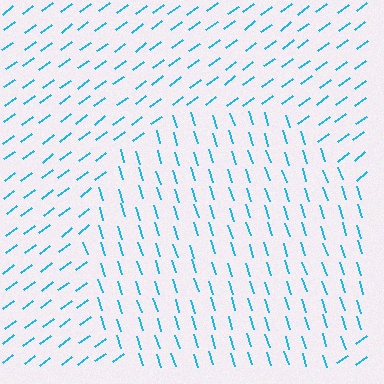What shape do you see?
I see a circle.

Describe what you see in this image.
The image is filled with small cyan line segments. A circle region in the image has lines oriented differently from the surrounding lines, creating a visible texture boundary.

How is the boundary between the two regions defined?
The boundary is defined purely by a change in line orientation (approximately 71 degrees difference). All lines are the same color and thickness.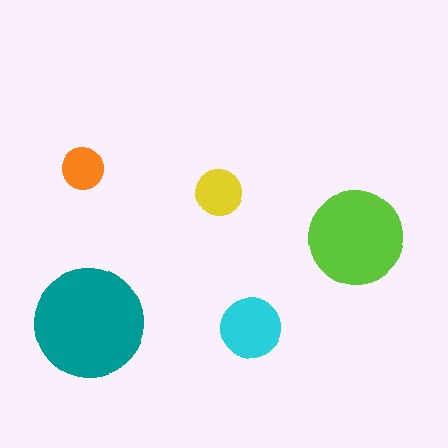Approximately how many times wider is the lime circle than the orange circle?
About 2.5 times wider.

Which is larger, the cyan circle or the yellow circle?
The cyan one.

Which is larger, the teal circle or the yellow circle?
The teal one.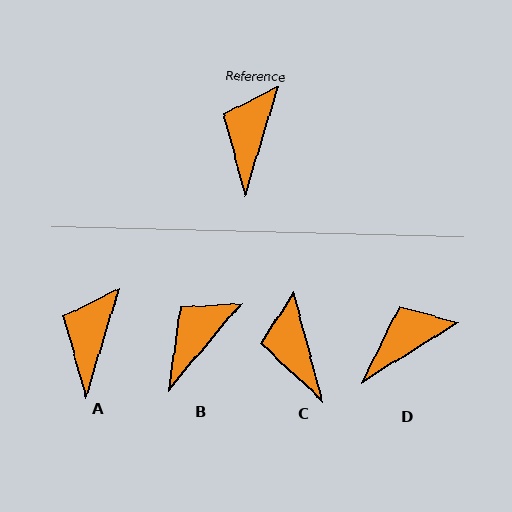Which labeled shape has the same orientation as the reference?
A.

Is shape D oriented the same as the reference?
No, it is off by about 41 degrees.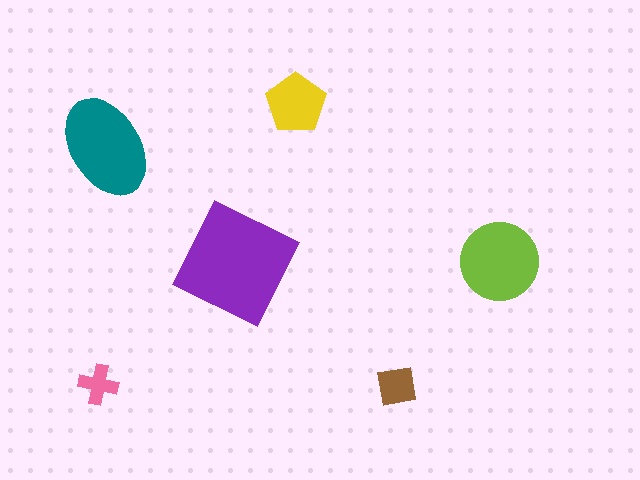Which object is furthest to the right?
The lime circle is rightmost.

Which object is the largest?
The purple square.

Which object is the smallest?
The pink cross.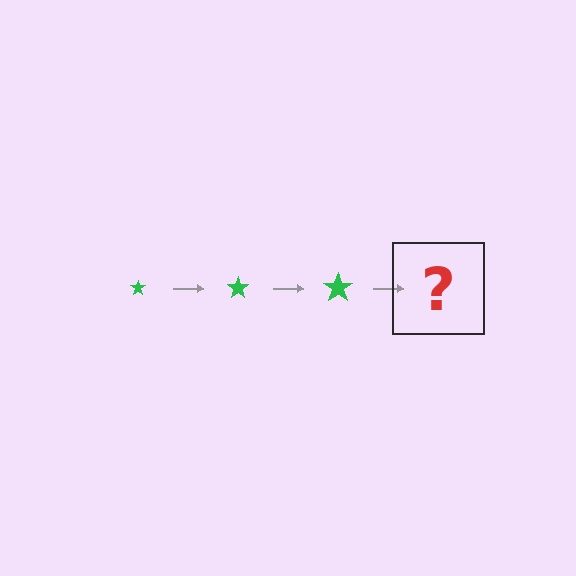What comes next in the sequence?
The next element should be a green star, larger than the previous one.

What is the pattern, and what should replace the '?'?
The pattern is that the star gets progressively larger each step. The '?' should be a green star, larger than the previous one.